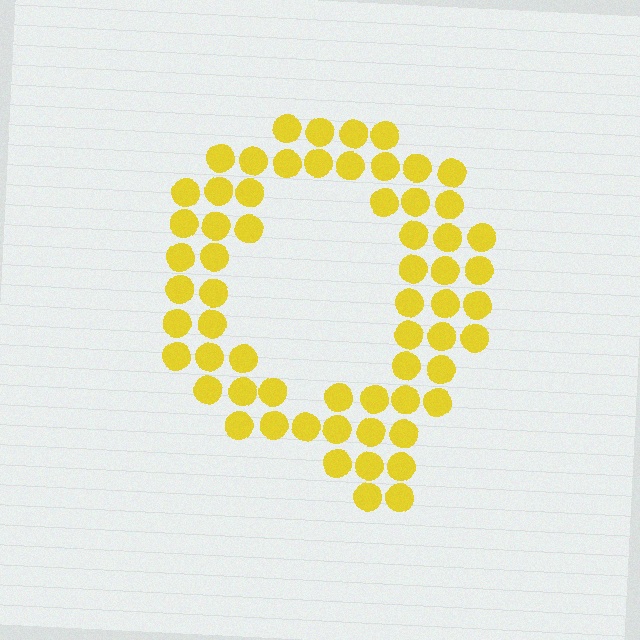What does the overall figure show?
The overall figure shows the letter Q.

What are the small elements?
The small elements are circles.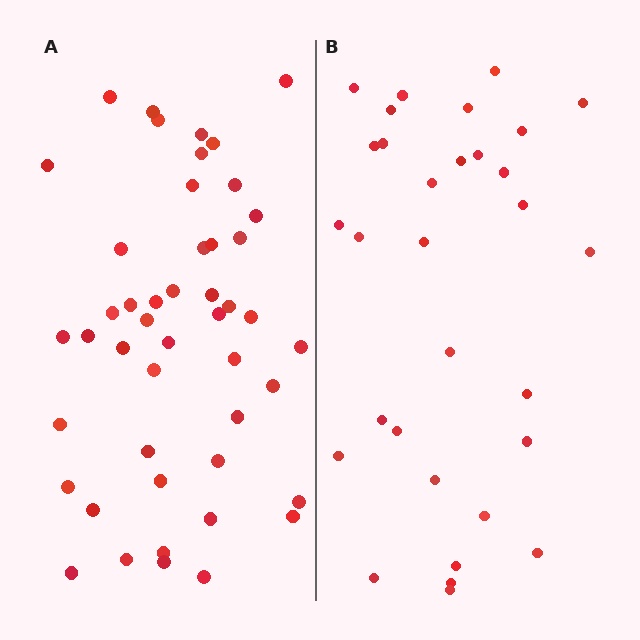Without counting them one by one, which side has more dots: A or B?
Region A (the left region) has more dots.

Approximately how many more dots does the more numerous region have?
Region A has approximately 15 more dots than region B.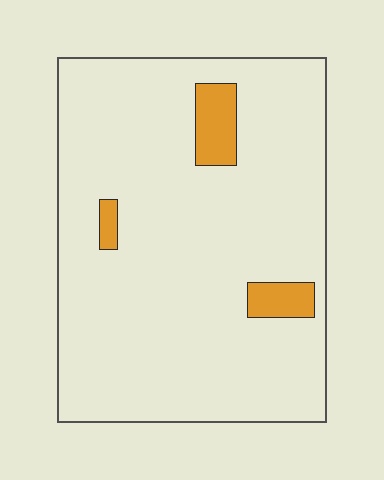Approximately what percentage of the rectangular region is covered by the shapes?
Approximately 5%.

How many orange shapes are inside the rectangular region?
3.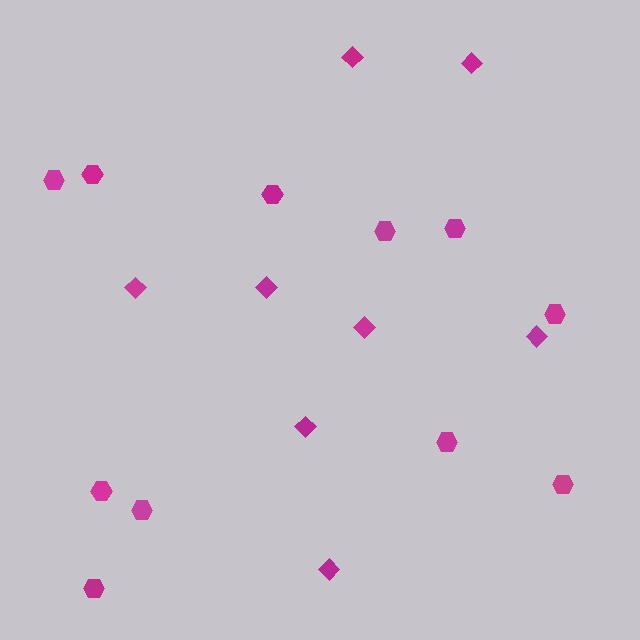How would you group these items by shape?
There are 2 groups: one group of hexagons (11) and one group of diamonds (8).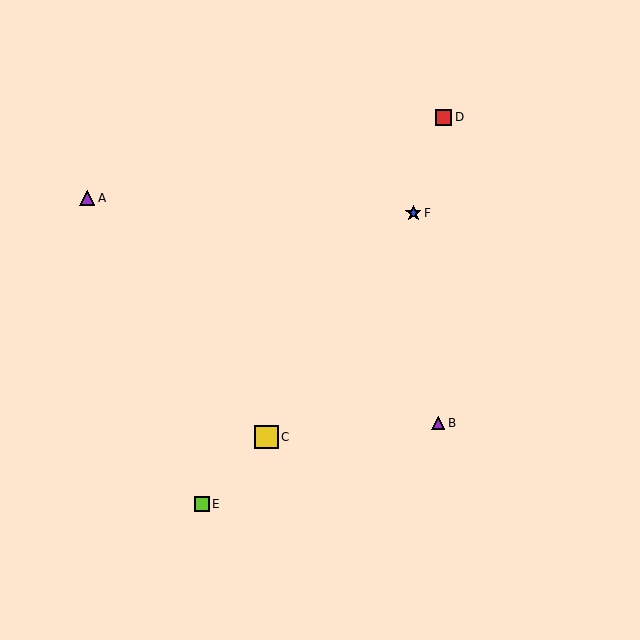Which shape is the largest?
The yellow square (labeled C) is the largest.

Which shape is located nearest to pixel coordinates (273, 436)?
The yellow square (labeled C) at (266, 437) is nearest to that location.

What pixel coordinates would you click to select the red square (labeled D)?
Click at (444, 117) to select the red square D.